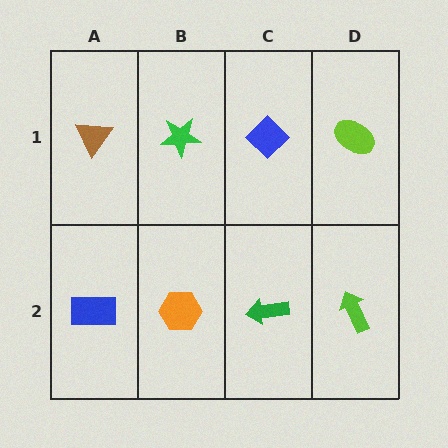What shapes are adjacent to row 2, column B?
A green star (row 1, column B), a blue rectangle (row 2, column A), a green arrow (row 2, column C).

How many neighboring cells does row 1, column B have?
3.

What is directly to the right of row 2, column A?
An orange hexagon.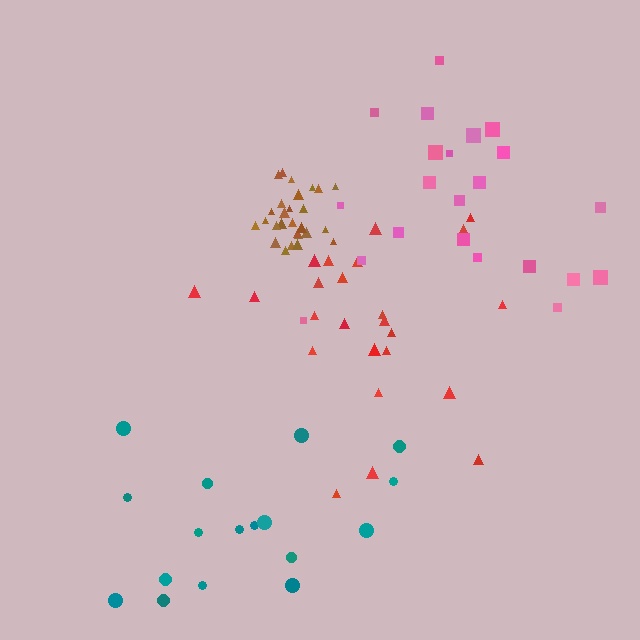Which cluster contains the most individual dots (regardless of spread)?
Brown (28).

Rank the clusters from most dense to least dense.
brown, red, pink, teal.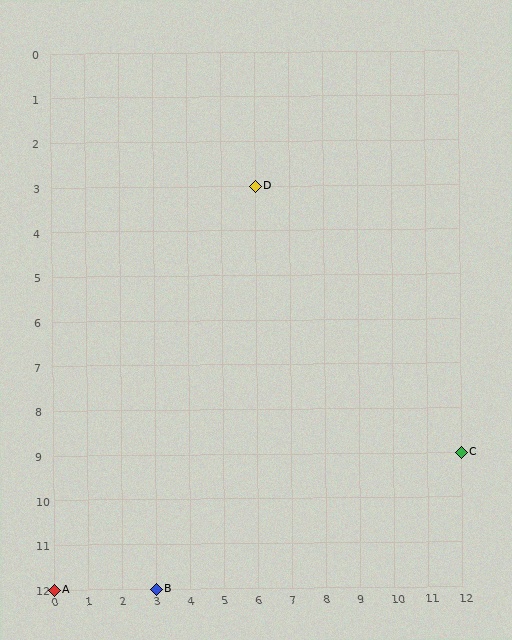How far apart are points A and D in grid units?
Points A and D are 6 columns and 9 rows apart (about 10.8 grid units diagonally).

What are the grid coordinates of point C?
Point C is at grid coordinates (12, 9).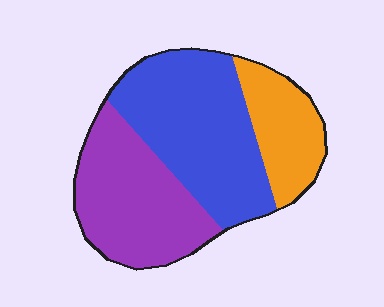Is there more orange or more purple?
Purple.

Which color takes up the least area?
Orange, at roughly 20%.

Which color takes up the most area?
Blue, at roughly 45%.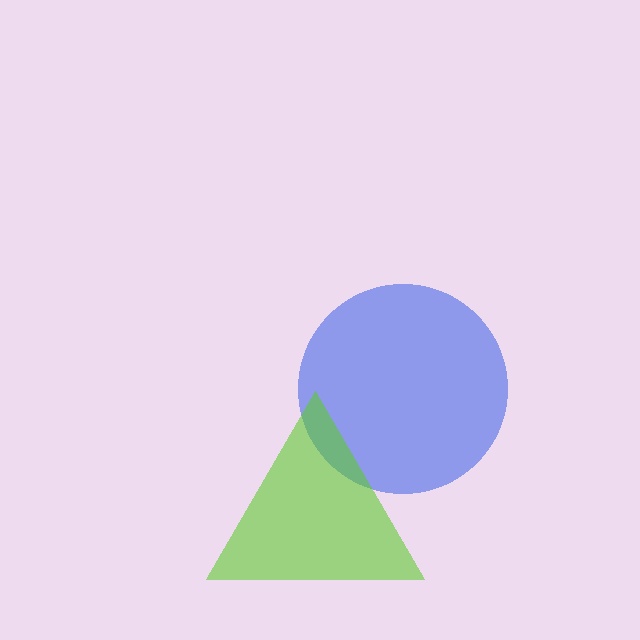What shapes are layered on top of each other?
The layered shapes are: a blue circle, a lime triangle.